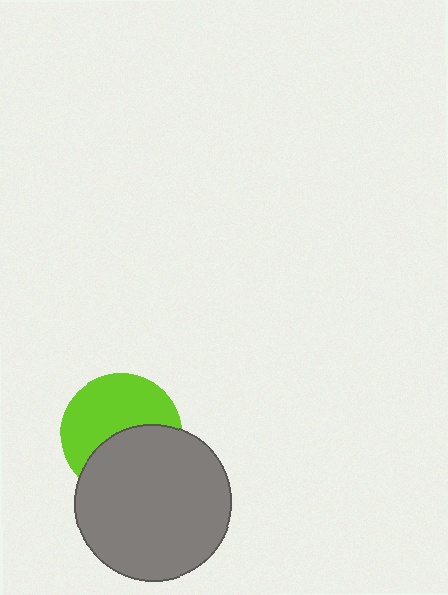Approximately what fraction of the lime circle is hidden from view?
Roughly 45% of the lime circle is hidden behind the gray circle.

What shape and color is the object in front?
The object in front is a gray circle.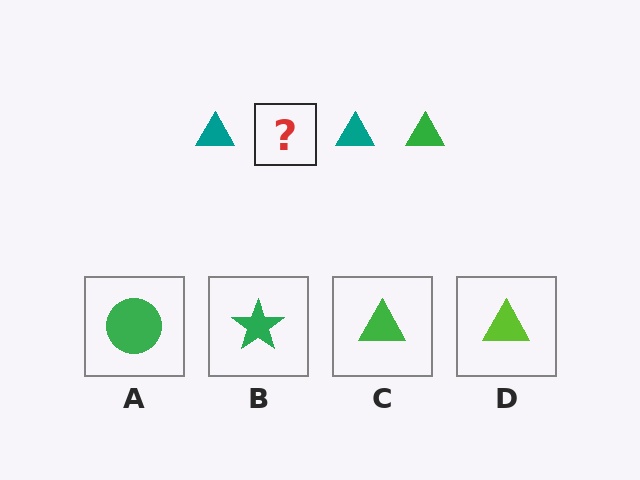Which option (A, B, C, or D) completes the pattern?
C.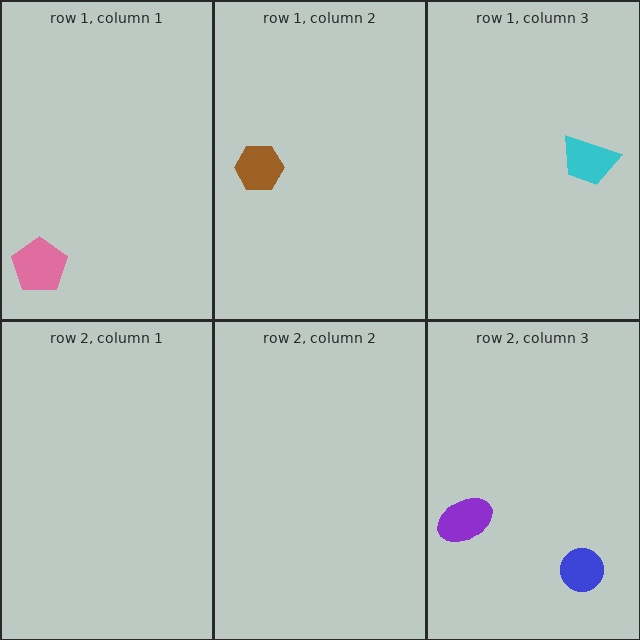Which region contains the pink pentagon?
The row 1, column 1 region.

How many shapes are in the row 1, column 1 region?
1.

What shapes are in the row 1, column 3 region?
The cyan trapezoid.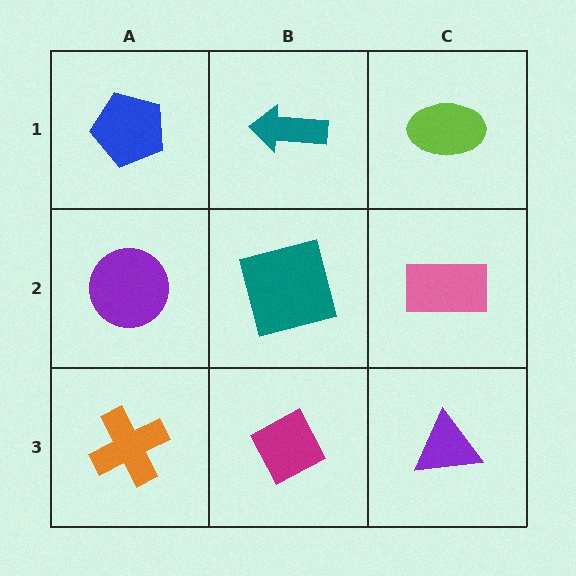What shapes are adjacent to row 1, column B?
A teal square (row 2, column B), a blue pentagon (row 1, column A), a lime ellipse (row 1, column C).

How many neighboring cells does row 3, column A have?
2.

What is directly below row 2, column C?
A purple triangle.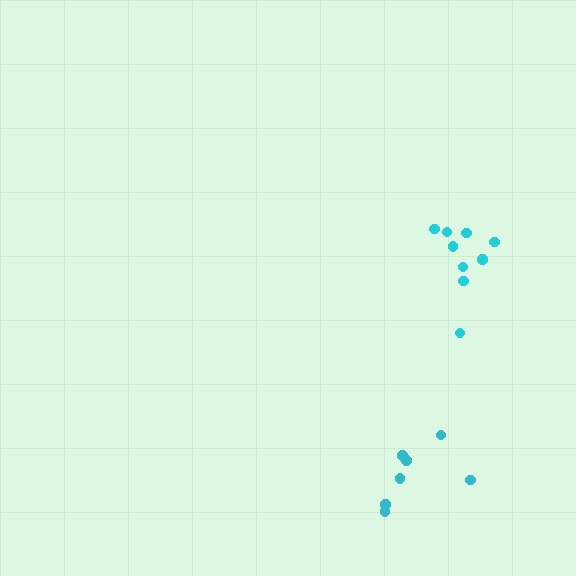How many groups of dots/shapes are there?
There are 2 groups.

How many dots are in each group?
Group 1: 7 dots, Group 2: 9 dots (16 total).